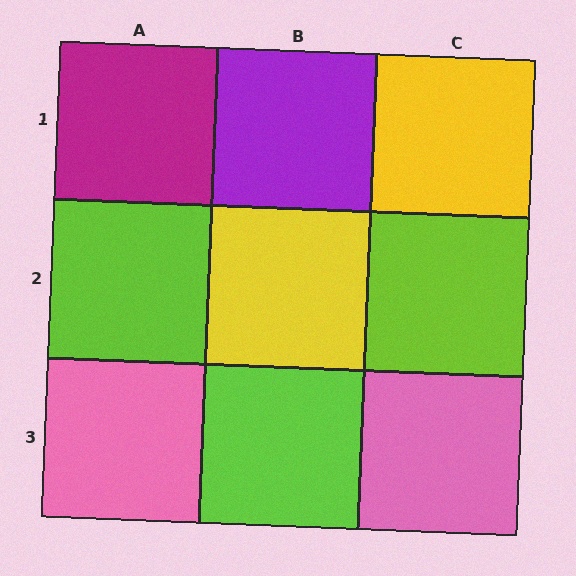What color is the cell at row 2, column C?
Lime.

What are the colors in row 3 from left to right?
Pink, lime, pink.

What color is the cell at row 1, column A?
Magenta.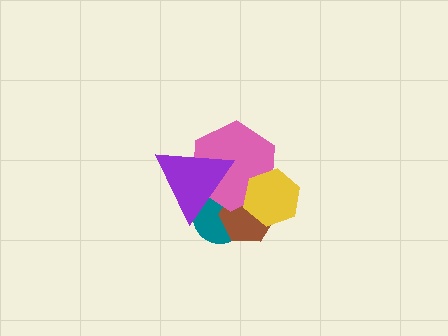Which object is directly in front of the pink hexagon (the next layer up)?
The yellow hexagon is directly in front of the pink hexagon.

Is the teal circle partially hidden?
Yes, it is partially covered by another shape.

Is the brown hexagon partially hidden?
Yes, it is partially covered by another shape.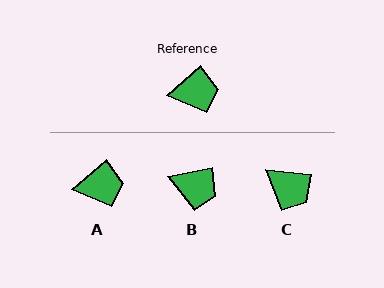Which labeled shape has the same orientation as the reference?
A.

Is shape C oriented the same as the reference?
No, it is off by about 46 degrees.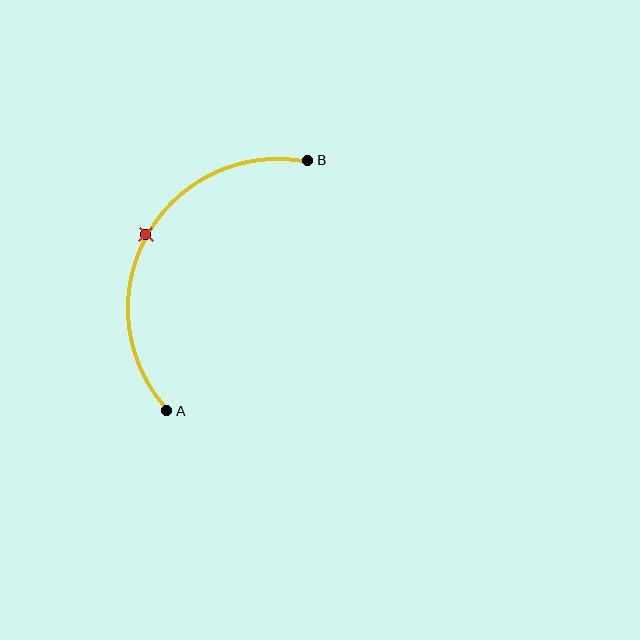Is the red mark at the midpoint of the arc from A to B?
Yes. The red mark lies on the arc at equal arc-length from both A and B — it is the arc midpoint.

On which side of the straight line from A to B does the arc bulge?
The arc bulges to the left of the straight line connecting A and B.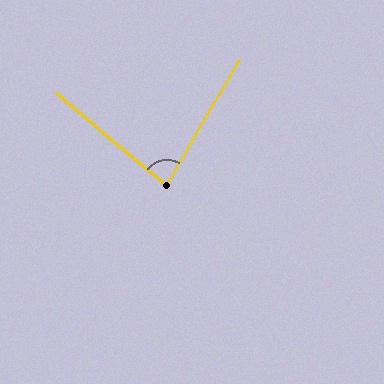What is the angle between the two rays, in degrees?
Approximately 80 degrees.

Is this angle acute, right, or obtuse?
It is acute.